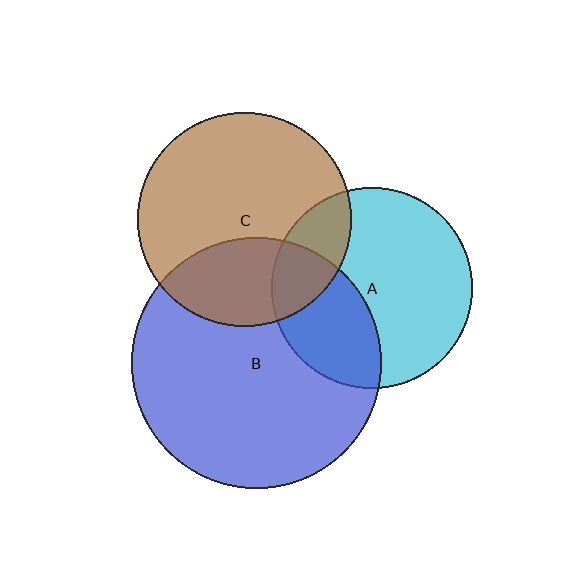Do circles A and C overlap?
Yes.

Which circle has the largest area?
Circle B (blue).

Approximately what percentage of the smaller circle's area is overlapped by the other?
Approximately 20%.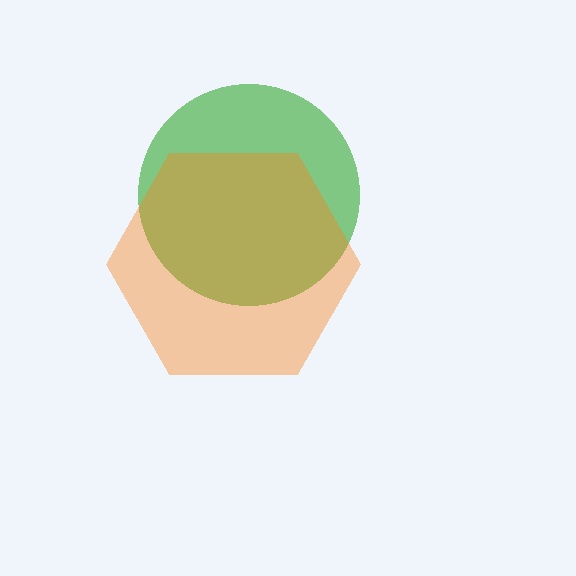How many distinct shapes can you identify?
There are 2 distinct shapes: a green circle, an orange hexagon.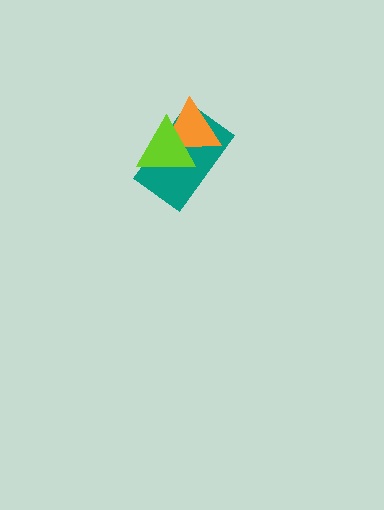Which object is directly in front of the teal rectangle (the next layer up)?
The orange triangle is directly in front of the teal rectangle.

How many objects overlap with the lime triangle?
2 objects overlap with the lime triangle.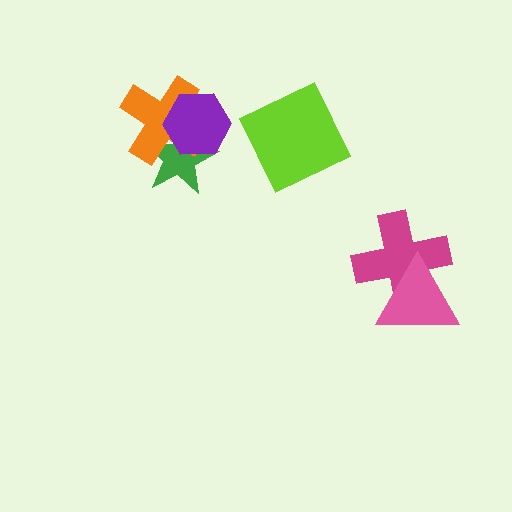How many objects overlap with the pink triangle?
1 object overlaps with the pink triangle.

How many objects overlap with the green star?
2 objects overlap with the green star.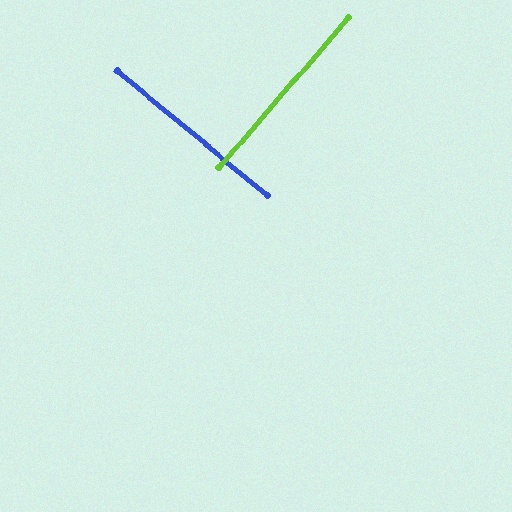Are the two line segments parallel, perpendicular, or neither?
Perpendicular — they meet at approximately 89°.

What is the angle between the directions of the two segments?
Approximately 89 degrees.